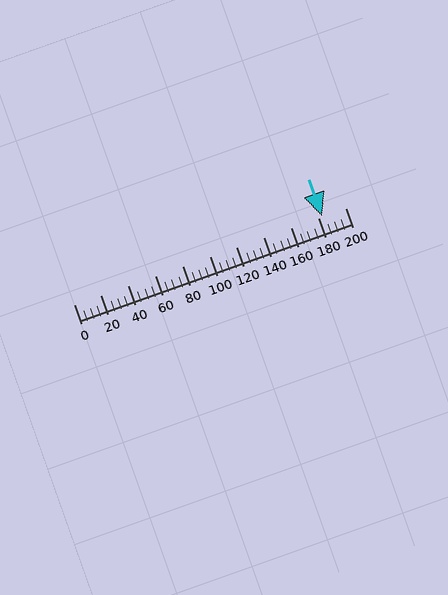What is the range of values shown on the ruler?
The ruler shows values from 0 to 200.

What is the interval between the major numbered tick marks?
The major tick marks are spaced 20 units apart.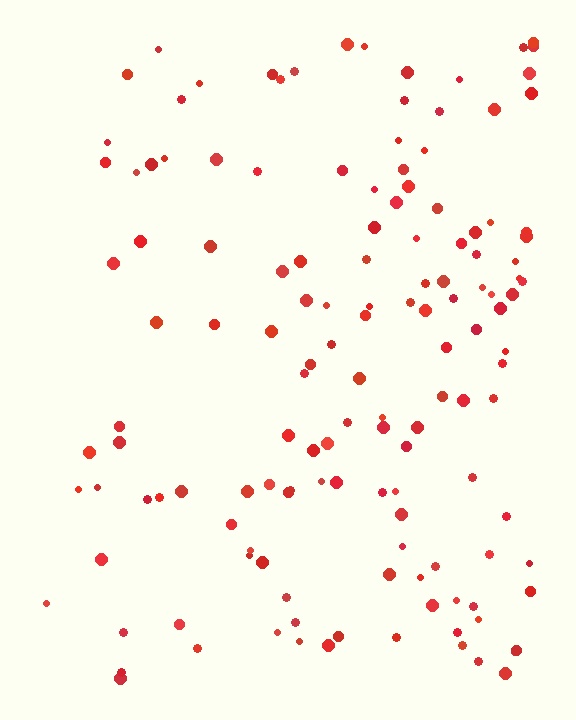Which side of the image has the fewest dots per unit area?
The left.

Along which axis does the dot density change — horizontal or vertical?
Horizontal.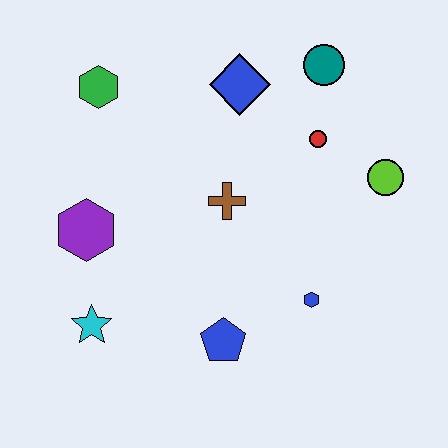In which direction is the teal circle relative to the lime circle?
The teal circle is above the lime circle.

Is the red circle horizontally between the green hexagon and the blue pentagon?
No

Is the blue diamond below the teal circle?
Yes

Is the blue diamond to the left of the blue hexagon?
Yes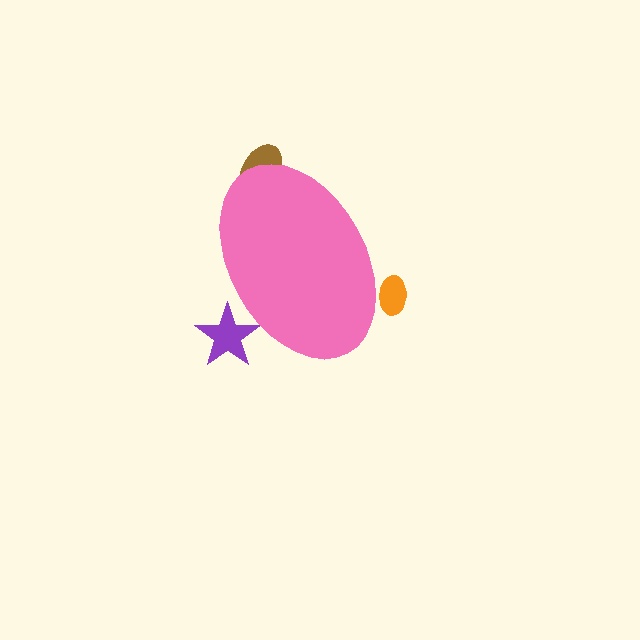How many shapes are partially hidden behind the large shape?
3 shapes are partially hidden.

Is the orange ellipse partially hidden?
Yes, the orange ellipse is partially hidden behind the pink ellipse.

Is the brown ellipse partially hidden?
Yes, the brown ellipse is partially hidden behind the pink ellipse.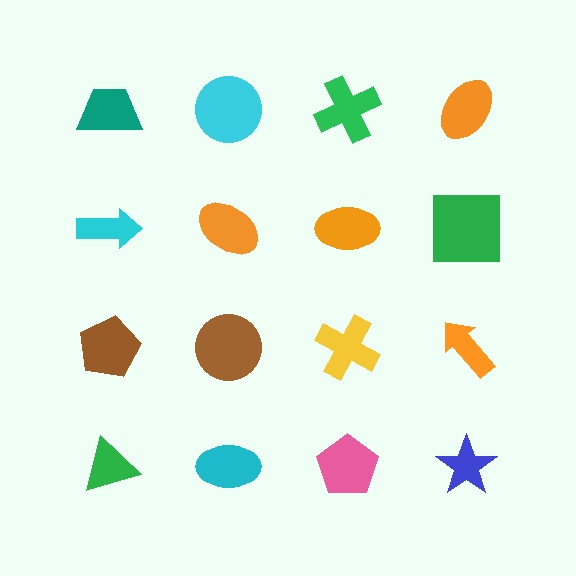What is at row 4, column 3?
A pink pentagon.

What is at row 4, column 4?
A blue star.